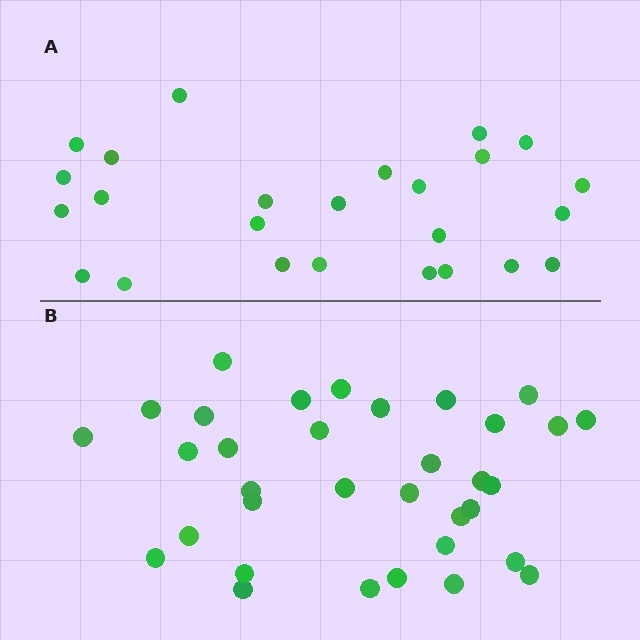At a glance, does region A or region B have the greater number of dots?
Region B (the bottom region) has more dots.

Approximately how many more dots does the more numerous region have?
Region B has roughly 8 or so more dots than region A.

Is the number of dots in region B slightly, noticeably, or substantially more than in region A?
Region B has noticeably more, but not dramatically so. The ratio is roughly 1.4 to 1.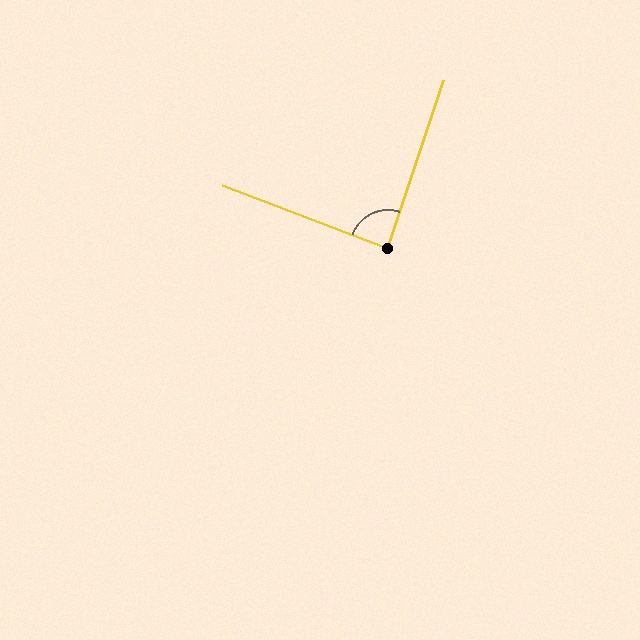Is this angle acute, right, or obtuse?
It is approximately a right angle.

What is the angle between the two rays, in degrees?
Approximately 87 degrees.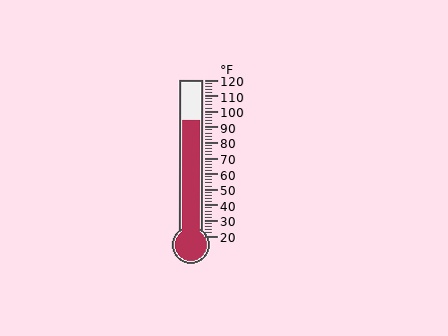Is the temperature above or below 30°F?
The temperature is above 30°F.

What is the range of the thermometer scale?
The thermometer scale ranges from 20°F to 120°F.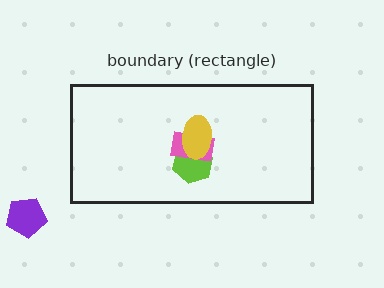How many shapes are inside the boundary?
3 inside, 1 outside.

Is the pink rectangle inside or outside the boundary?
Inside.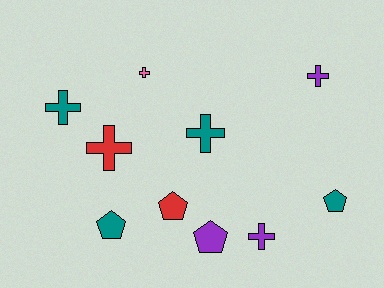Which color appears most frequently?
Teal, with 4 objects.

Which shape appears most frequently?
Cross, with 6 objects.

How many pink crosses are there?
There is 1 pink cross.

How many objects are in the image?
There are 10 objects.